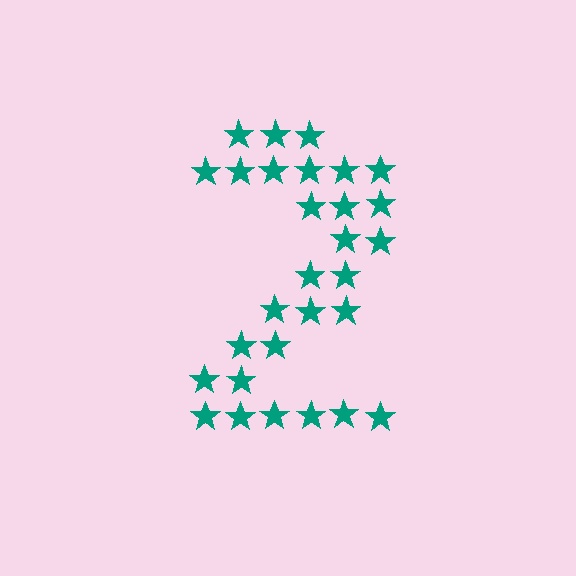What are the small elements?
The small elements are stars.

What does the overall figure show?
The overall figure shows the digit 2.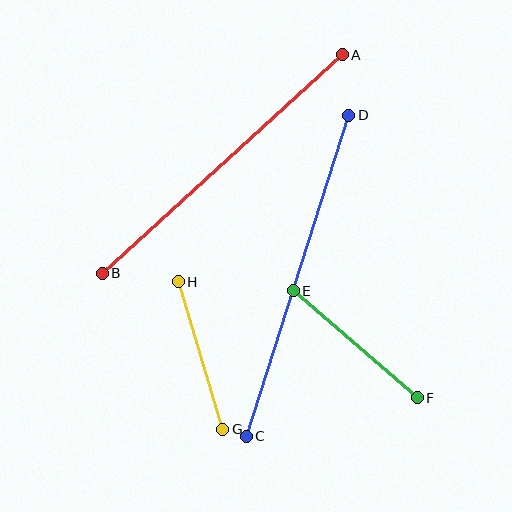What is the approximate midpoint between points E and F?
The midpoint is at approximately (355, 344) pixels.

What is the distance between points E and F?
The distance is approximately 164 pixels.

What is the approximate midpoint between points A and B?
The midpoint is at approximately (222, 164) pixels.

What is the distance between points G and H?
The distance is approximately 154 pixels.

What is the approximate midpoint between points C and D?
The midpoint is at approximately (298, 276) pixels.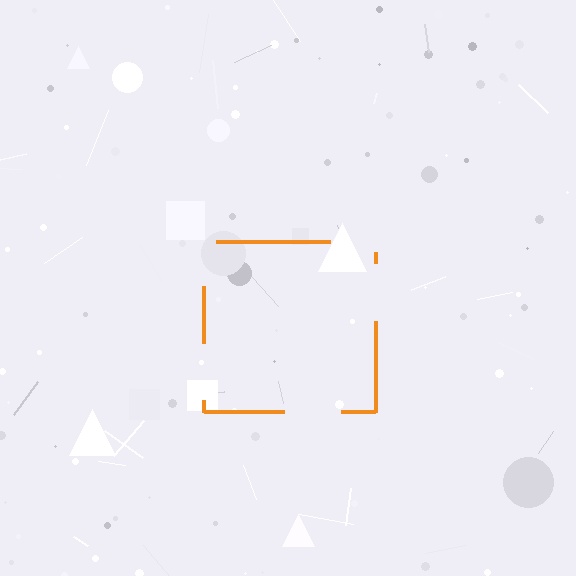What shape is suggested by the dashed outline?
The dashed outline suggests a square.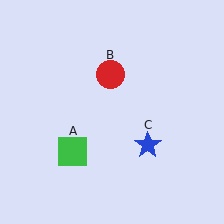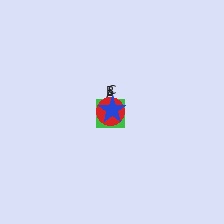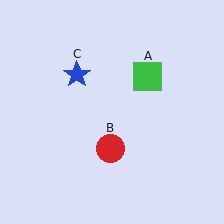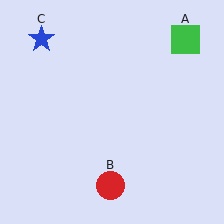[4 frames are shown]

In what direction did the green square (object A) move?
The green square (object A) moved up and to the right.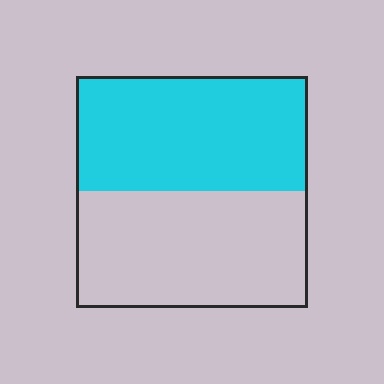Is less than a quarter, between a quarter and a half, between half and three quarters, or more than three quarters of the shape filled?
Between a quarter and a half.